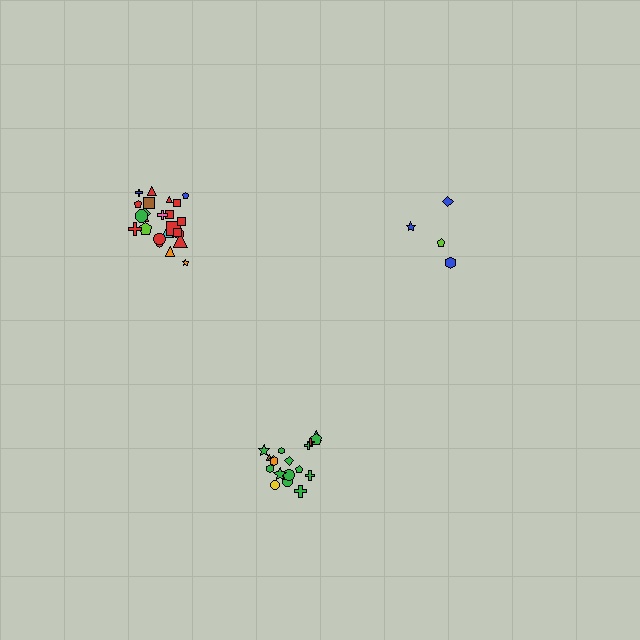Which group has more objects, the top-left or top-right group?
The top-left group.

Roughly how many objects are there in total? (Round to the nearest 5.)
Roughly 45 objects in total.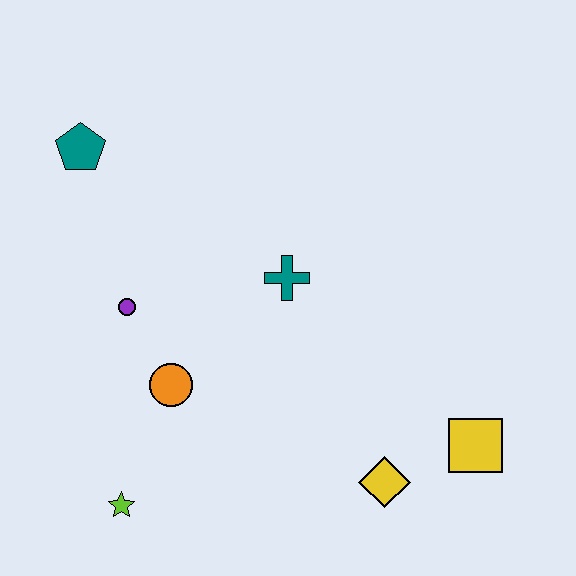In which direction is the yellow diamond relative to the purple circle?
The yellow diamond is to the right of the purple circle.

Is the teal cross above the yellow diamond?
Yes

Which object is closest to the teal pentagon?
The purple circle is closest to the teal pentagon.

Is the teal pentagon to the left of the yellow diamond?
Yes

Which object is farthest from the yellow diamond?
The teal pentagon is farthest from the yellow diamond.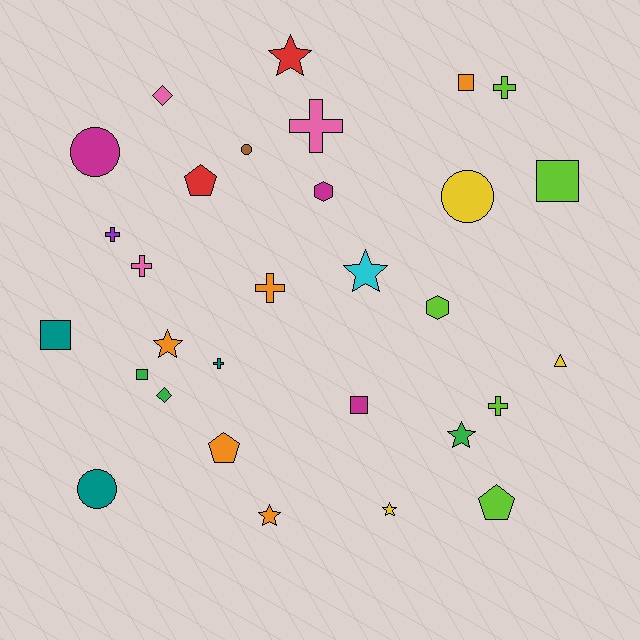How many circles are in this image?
There are 4 circles.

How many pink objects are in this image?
There are 3 pink objects.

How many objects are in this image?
There are 30 objects.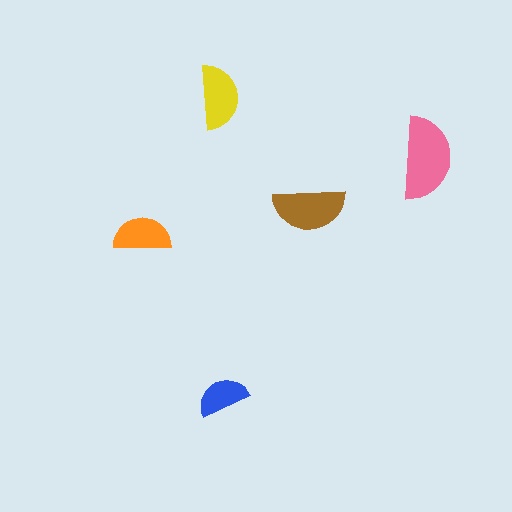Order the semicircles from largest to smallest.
the pink one, the brown one, the yellow one, the orange one, the blue one.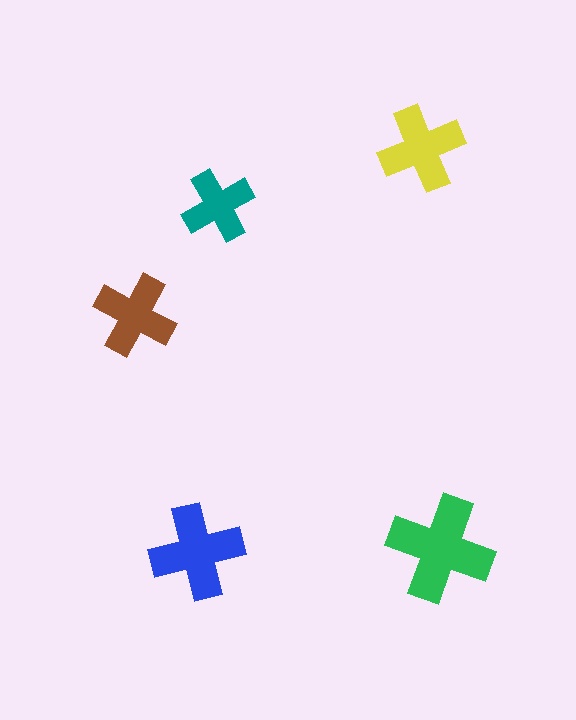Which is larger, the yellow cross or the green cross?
The green one.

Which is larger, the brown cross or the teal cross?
The brown one.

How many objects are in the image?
There are 5 objects in the image.